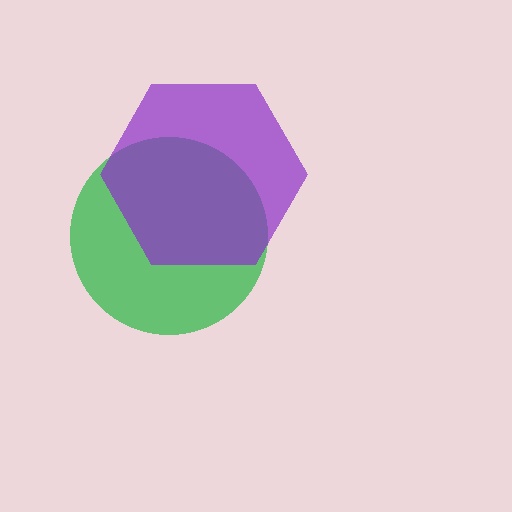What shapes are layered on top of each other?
The layered shapes are: a green circle, a purple hexagon.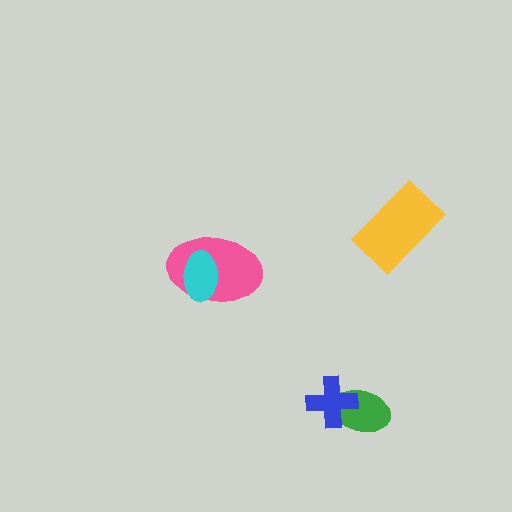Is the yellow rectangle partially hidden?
No, no other shape covers it.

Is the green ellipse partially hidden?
Yes, it is partially covered by another shape.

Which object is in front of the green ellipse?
The blue cross is in front of the green ellipse.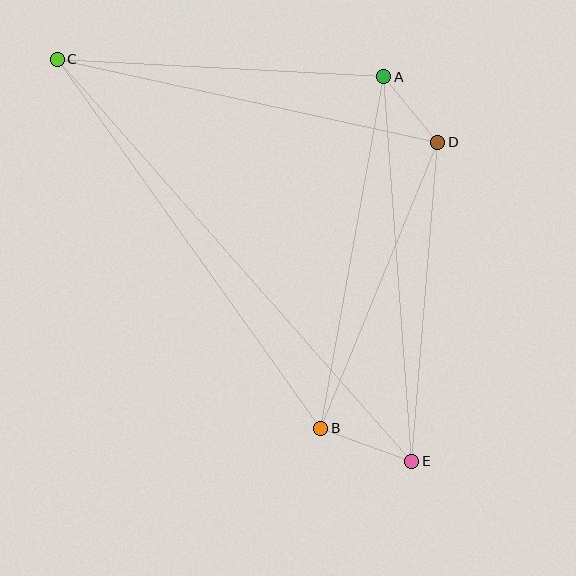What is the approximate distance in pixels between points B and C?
The distance between B and C is approximately 454 pixels.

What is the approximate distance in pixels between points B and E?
The distance between B and E is approximately 97 pixels.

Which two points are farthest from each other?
Points C and E are farthest from each other.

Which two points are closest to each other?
Points A and D are closest to each other.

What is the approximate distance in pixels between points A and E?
The distance between A and E is approximately 386 pixels.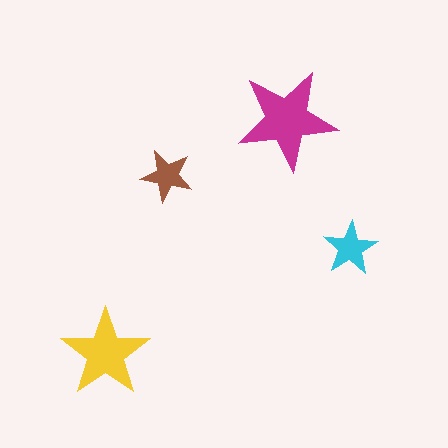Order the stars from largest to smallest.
the magenta one, the yellow one, the cyan one, the brown one.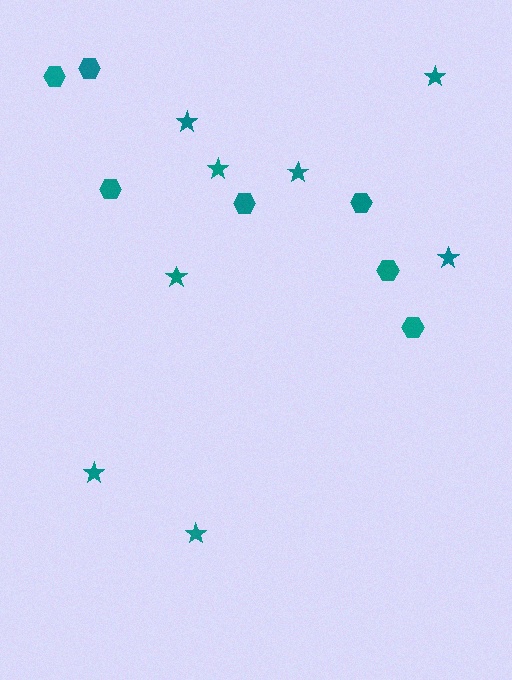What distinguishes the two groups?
There are 2 groups: one group of hexagons (7) and one group of stars (8).